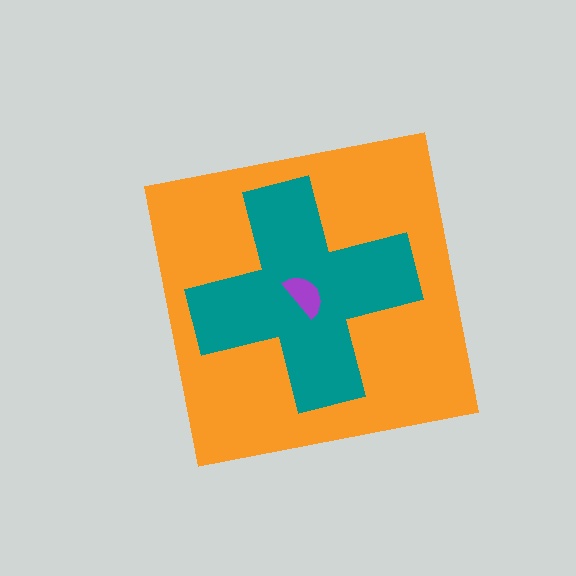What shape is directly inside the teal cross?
The purple semicircle.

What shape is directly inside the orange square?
The teal cross.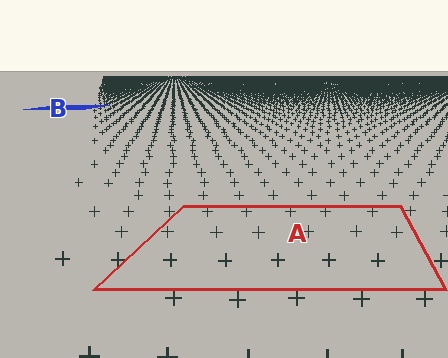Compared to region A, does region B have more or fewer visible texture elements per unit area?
Region B has more texture elements per unit area — they are packed more densely because it is farther away.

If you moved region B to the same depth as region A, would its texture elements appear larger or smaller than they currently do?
They would appear larger. At a closer depth, the same texture elements are projected at a bigger on-screen size.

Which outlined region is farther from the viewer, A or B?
Region B is farther from the viewer — the texture elements inside it appear smaller and more densely packed.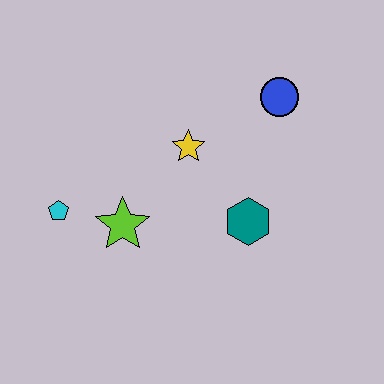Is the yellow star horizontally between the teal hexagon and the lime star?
Yes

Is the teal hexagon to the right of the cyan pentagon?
Yes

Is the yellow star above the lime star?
Yes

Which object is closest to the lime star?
The cyan pentagon is closest to the lime star.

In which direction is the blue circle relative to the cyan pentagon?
The blue circle is to the right of the cyan pentagon.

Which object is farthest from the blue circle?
The cyan pentagon is farthest from the blue circle.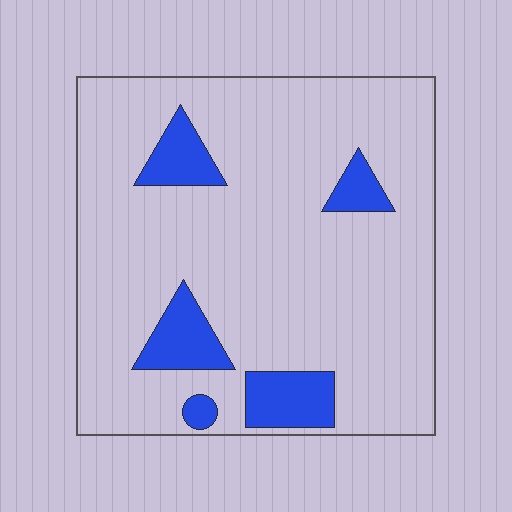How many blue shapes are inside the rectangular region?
5.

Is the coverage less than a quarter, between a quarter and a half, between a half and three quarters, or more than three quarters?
Less than a quarter.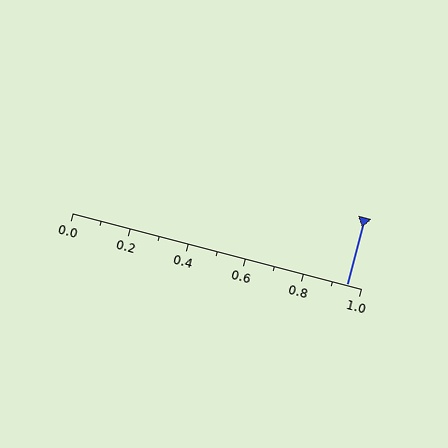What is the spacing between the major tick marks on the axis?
The major ticks are spaced 0.2 apart.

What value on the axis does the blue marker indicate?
The marker indicates approximately 0.95.